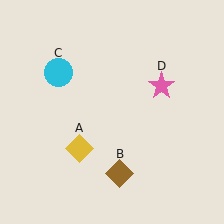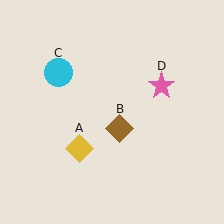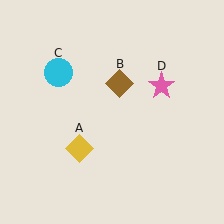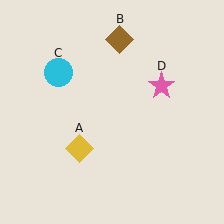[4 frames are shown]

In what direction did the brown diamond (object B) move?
The brown diamond (object B) moved up.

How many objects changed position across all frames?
1 object changed position: brown diamond (object B).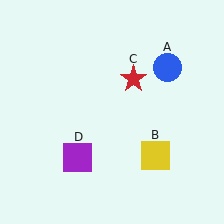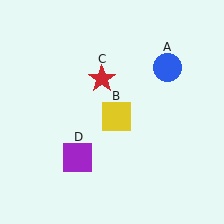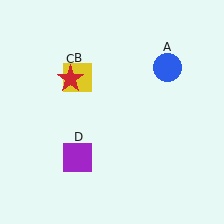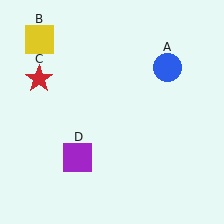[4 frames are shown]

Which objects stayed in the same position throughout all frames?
Blue circle (object A) and purple square (object D) remained stationary.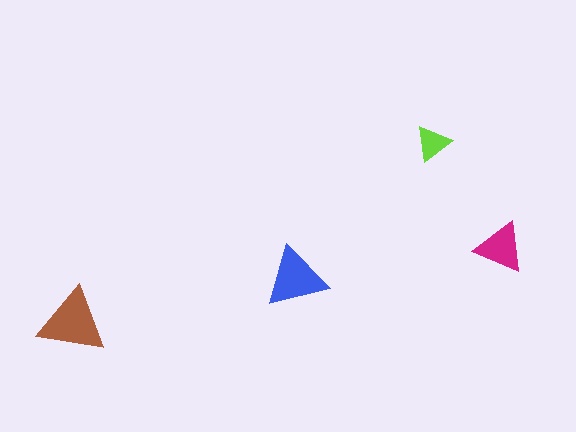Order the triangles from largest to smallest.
the brown one, the blue one, the magenta one, the lime one.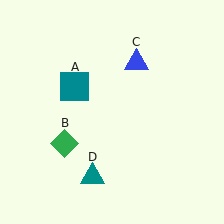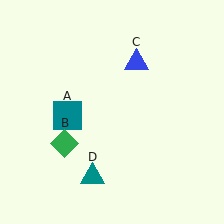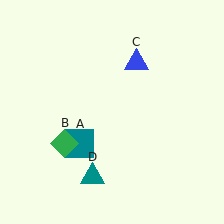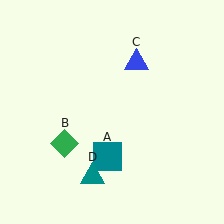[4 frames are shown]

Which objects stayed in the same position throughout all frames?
Green diamond (object B) and blue triangle (object C) and teal triangle (object D) remained stationary.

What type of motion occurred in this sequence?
The teal square (object A) rotated counterclockwise around the center of the scene.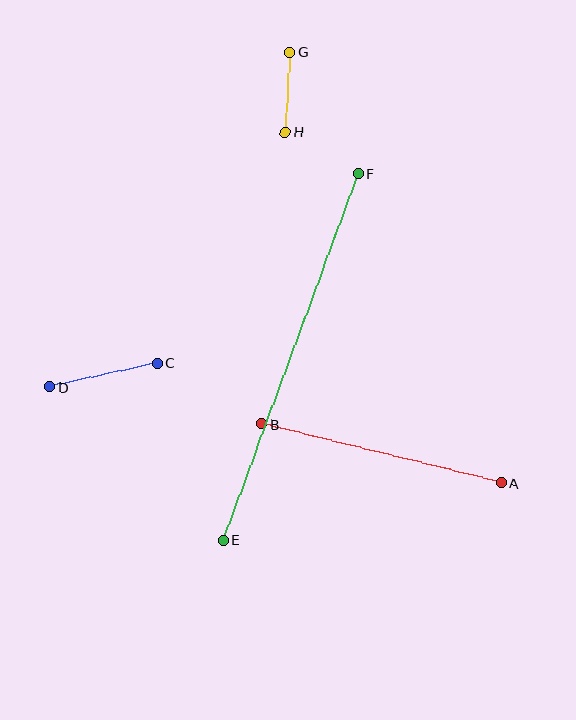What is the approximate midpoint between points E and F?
The midpoint is at approximately (291, 357) pixels.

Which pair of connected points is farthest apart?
Points E and F are farthest apart.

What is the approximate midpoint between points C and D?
The midpoint is at approximately (103, 375) pixels.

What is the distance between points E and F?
The distance is approximately 391 pixels.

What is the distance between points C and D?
The distance is approximately 110 pixels.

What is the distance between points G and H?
The distance is approximately 80 pixels.